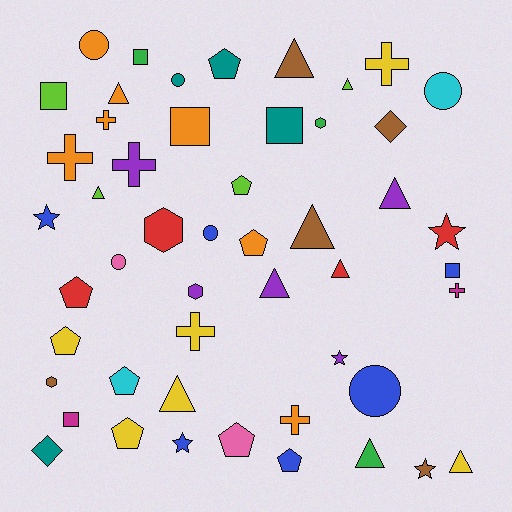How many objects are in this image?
There are 50 objects.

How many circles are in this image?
There are 6 circles.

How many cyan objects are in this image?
There are 2 cyan objects.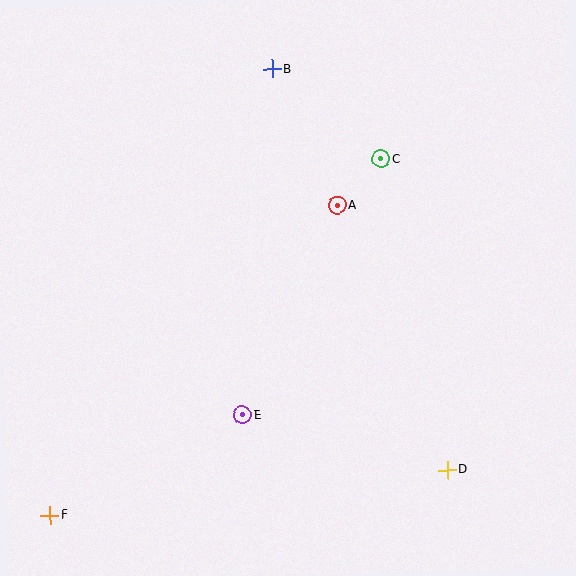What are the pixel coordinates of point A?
Point A is at (337, 205).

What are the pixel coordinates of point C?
Point C is at (381, 159).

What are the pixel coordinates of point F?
Point F is at (50, 515).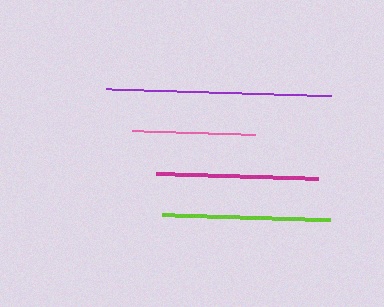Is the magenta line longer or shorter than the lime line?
The lime line is longer than the magenta line.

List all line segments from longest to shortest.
From longest to shortest: purple, lime, magenta, pink.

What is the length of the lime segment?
The lime segment is approximately 168 pixels long.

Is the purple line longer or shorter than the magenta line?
The purple line is longer than the magenta line.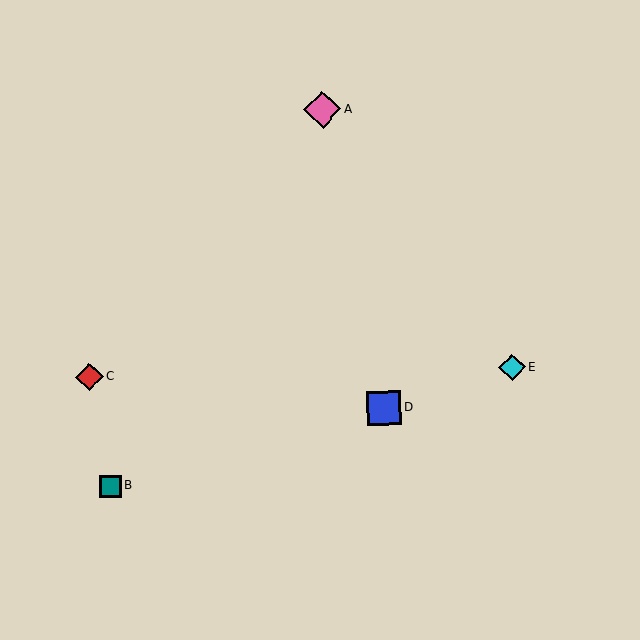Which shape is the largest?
The pink diamond (labeled A) is the largest.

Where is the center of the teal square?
The center of the teal square is at (110, 486).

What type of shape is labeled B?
Shape B is a teal square.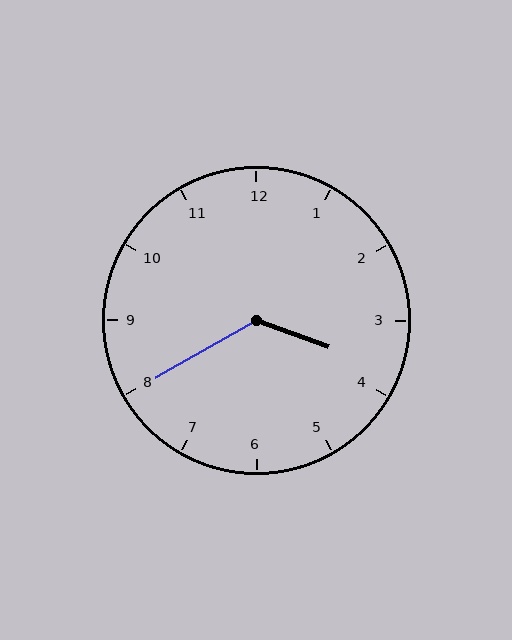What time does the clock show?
3:40.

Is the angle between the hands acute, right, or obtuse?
It is obtuse.